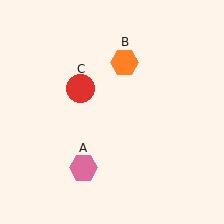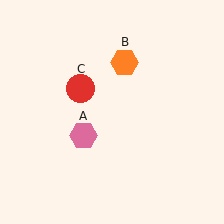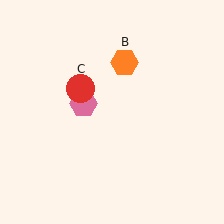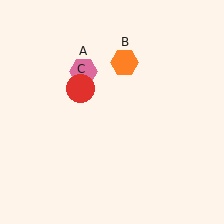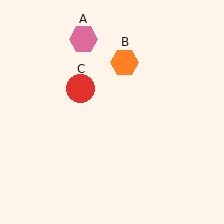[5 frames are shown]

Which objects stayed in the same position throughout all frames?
Orange hexagon (object B) and red circle (object C) remained stationary.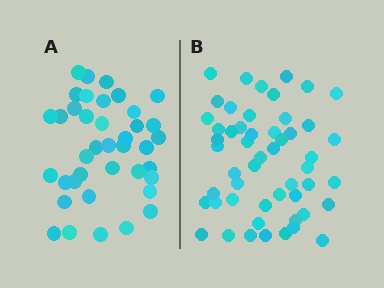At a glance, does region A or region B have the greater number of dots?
Region B (the right region) has more dots.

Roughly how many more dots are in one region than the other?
Region B has approximately 15 more dots than region A.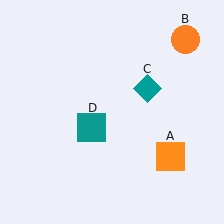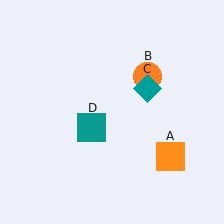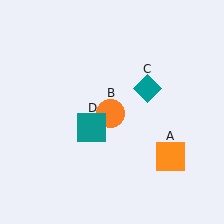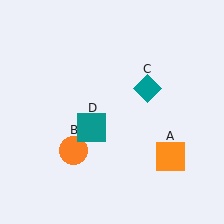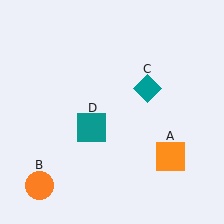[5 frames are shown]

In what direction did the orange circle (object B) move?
The orange circle (object B) moved down and to the left.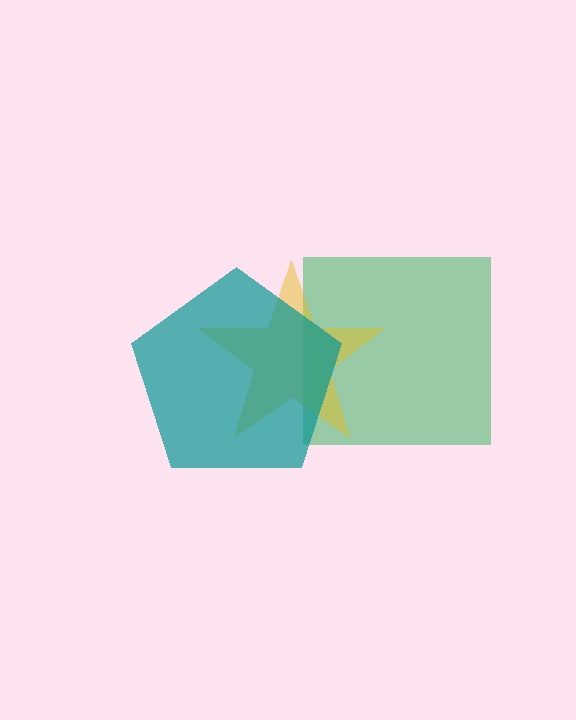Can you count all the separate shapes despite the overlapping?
Yes, there are 3 separate shapes.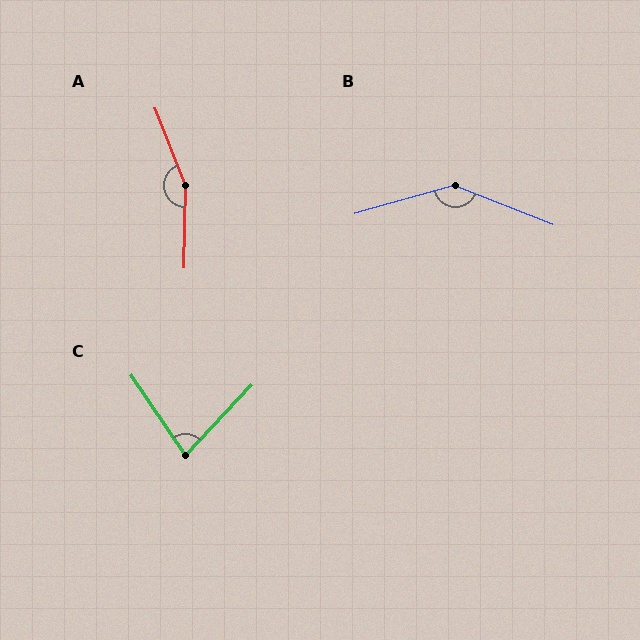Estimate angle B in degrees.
Approximately 143 degrees.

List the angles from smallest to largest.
C (77°), B (143°), A (158°).